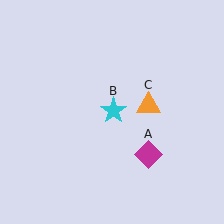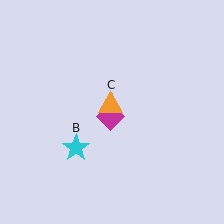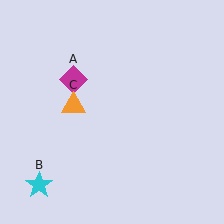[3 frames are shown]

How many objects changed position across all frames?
3 objects changed position: magenta diamond (object A), cyan star (object B), orange triangle (object C).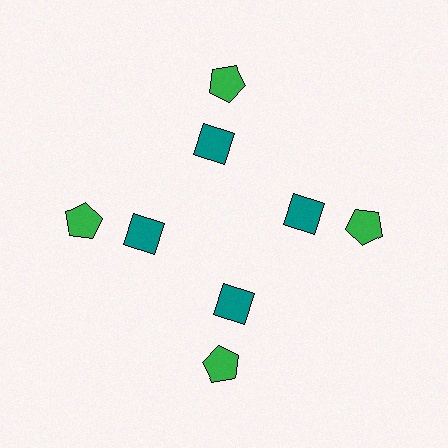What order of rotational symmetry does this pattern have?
This pattern has 4-fold rotational symmetry.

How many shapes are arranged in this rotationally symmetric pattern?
There are 8 shapes, arranged in 4 groups of 2.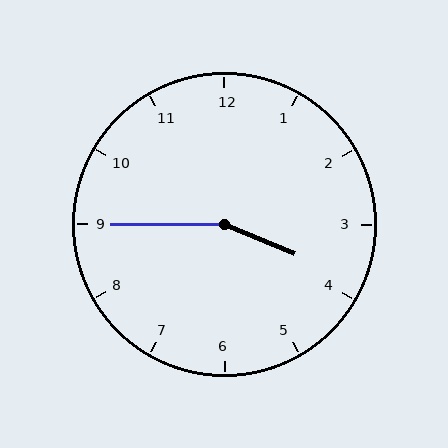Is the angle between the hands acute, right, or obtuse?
It is obtuse.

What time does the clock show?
3:45.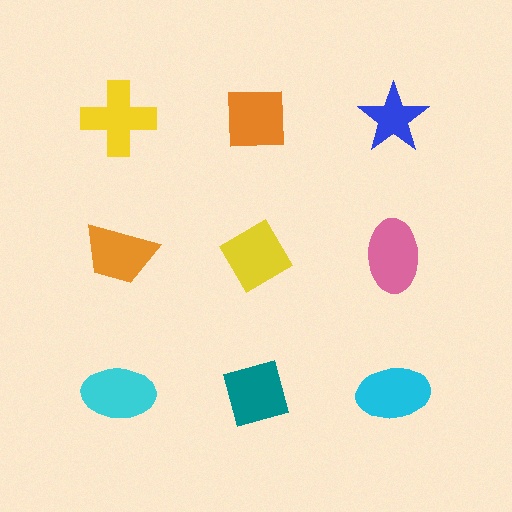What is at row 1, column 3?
A blue star.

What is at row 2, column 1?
An orange trapezoid.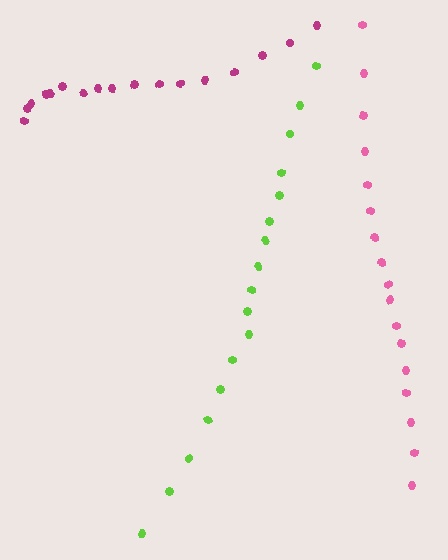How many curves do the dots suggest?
There are 3 distinct paths.